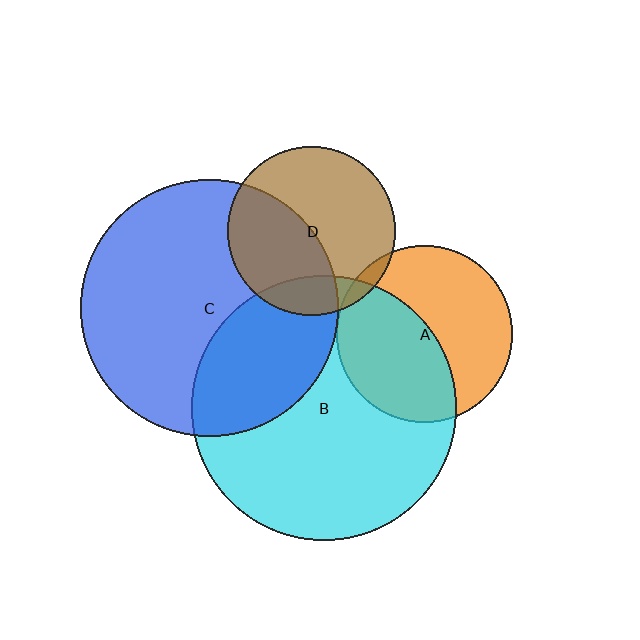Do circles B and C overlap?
Yes.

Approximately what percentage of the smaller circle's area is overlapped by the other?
Approximately 30%.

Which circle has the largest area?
Circle B (cyan).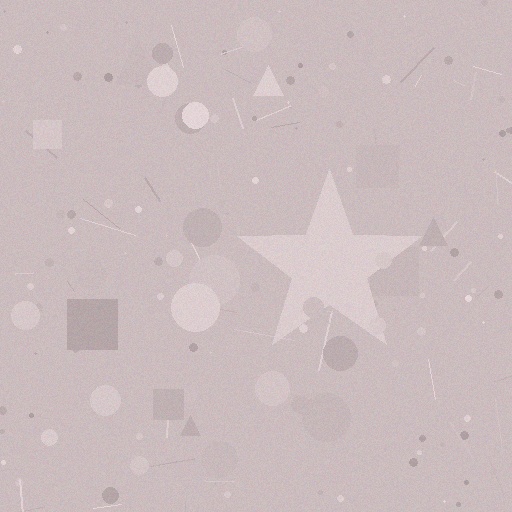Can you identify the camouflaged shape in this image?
The camouflaged shape is a star.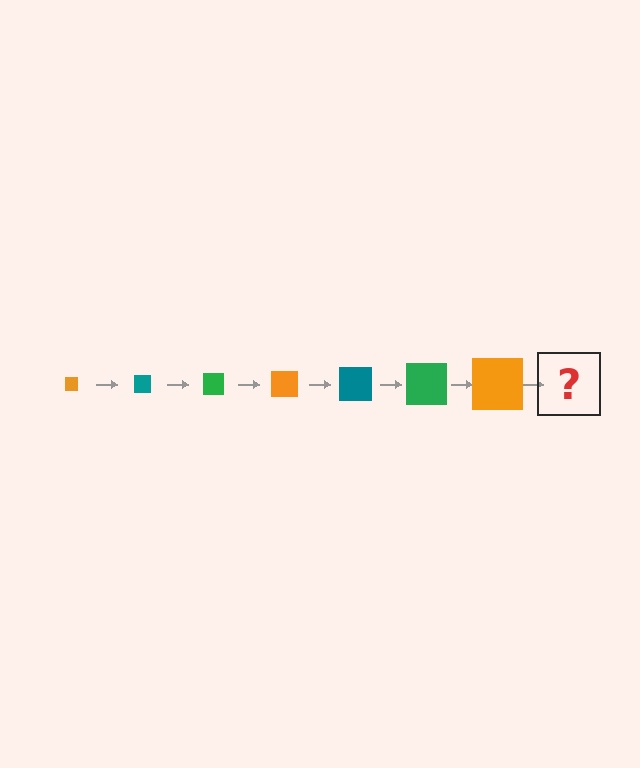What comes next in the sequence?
The next element should be a teal square, larger than the previous one.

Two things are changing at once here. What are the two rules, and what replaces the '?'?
The two rules are that the square grows larger each step and the color cycles through orange, teal, and green. The '?' should be a teal square, larger than the previous one.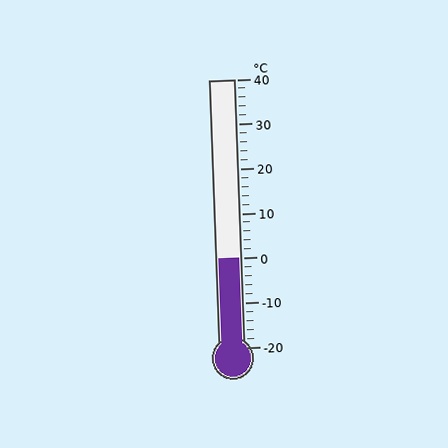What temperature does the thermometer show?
The thermometer shows approximately 0°C.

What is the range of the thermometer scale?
The thermometer scale ranges from -20°C to 40°C.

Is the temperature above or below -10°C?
The temperature is above -10°C.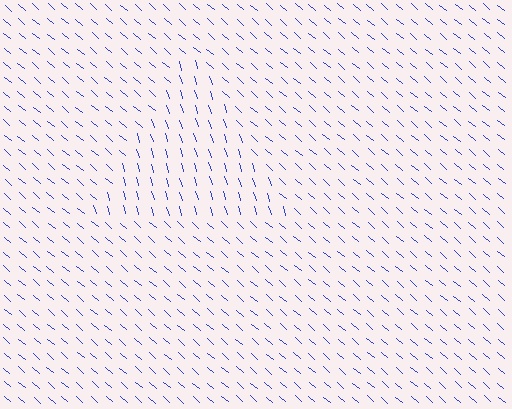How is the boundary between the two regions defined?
The boundary is defined purely by a change in line orientation (approximately 33 degrees difference). All lines are the same color and thickness.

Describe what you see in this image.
The image is filled with small blue line segments. A triangle region in the image has lines oriented differently from the surrounding lines, creating a visible texture boundary.